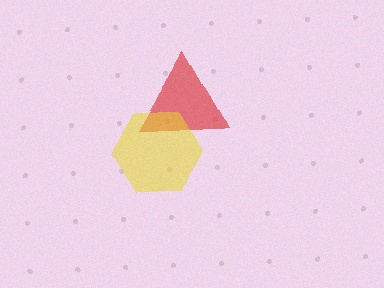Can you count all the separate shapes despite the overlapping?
Yes, there are 2 separate shapes.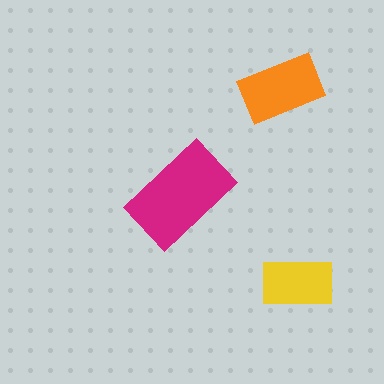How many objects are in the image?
There are 3 objects in the image.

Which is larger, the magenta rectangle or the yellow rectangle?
The magenta one.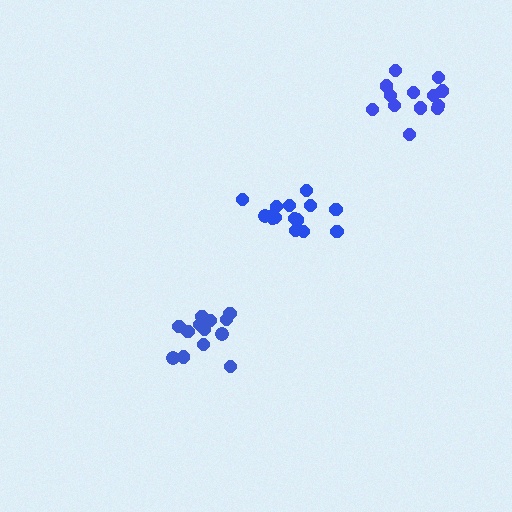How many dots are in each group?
Group 1: 13 dots, Group 2: 14 dots, Group 3: 15 dots (42 total).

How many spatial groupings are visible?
There are 3 spatial groupings.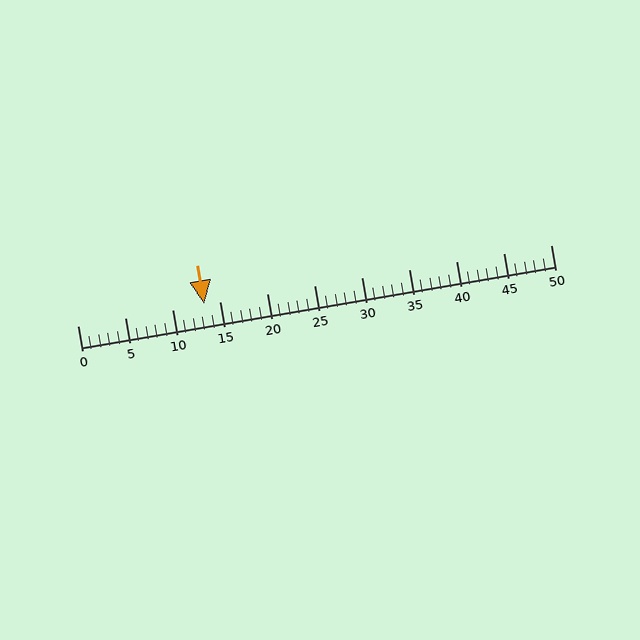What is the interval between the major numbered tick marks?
The major tick marks are spaced 5 units apart.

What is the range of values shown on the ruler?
The ruler shows values from 0 to 50.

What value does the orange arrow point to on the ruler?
The orange arrow points to approximately 13.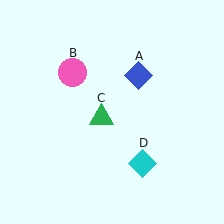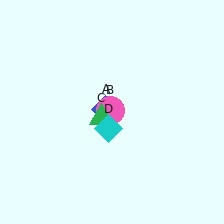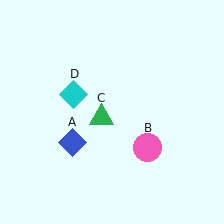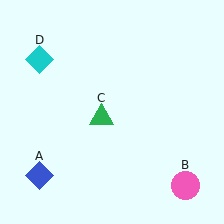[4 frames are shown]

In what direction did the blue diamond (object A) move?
The blue diamond (object A) moved down and to the left.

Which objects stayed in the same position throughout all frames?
Green triangle (object C) remained stationary.